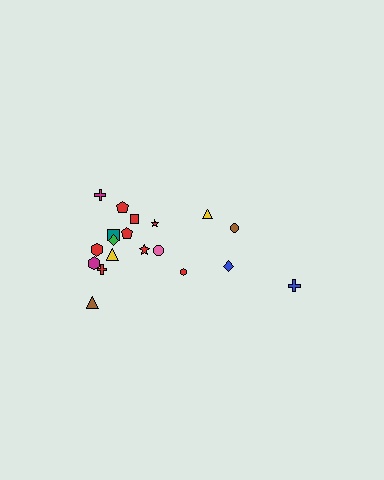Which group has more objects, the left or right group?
The left group.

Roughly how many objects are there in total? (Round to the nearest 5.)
Roughly 20 objects in total.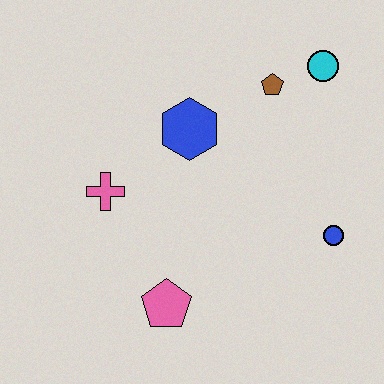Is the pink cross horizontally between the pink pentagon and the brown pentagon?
No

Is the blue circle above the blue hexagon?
No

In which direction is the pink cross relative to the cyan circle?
The pink cross is to the left of the cyan circle.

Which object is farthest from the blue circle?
The pink cross is farthest from the blue circle.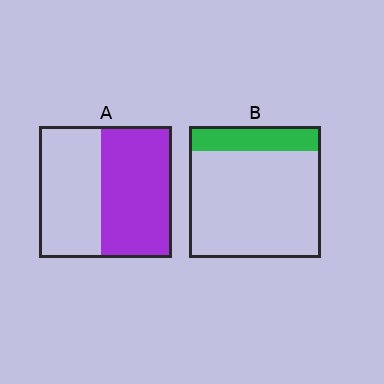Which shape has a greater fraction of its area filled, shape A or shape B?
Shape A.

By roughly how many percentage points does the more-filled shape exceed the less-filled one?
By roughly 35 percentage points (A over B).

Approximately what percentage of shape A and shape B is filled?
A is approximately 55% and B is approximately 20%.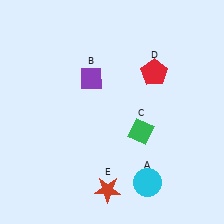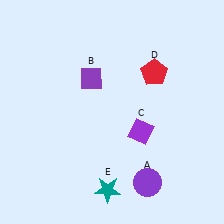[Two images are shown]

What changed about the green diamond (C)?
In Image 1, C is green. In Image 2, it changed to purple.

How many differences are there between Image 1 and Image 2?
There are 3 differences between the two images.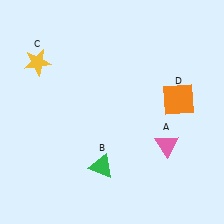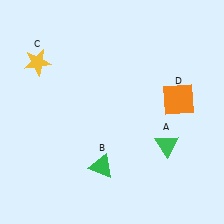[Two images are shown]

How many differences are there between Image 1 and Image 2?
There is 1 difference between the two images.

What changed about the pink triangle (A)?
In Image 1, A is pink. In Image 2, it changed to green.